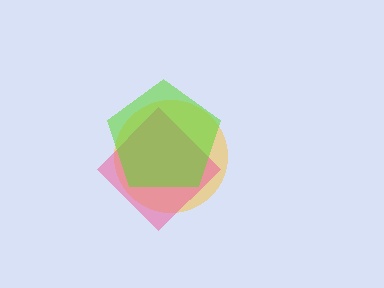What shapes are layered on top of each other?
The layered shapes are: a yellow circle, a pink diamond, a lime pentagon.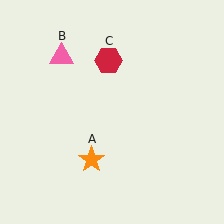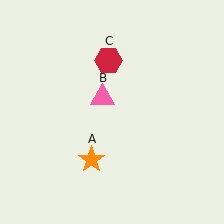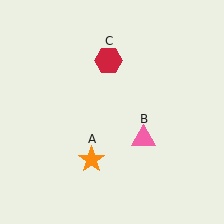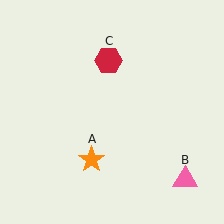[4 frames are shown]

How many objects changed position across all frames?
1 object changed position: pink triangle (object B).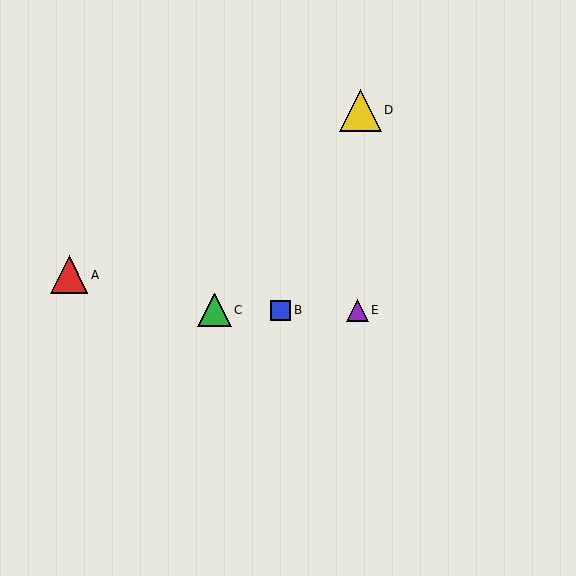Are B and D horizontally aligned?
No, B is at y≈310 and D is at y≈110.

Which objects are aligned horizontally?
Objects B, C, E are aligned horizontally.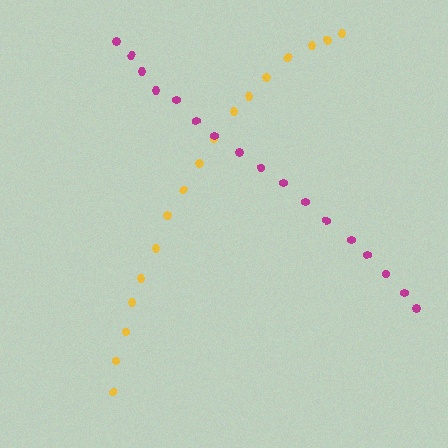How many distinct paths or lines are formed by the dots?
There are 2 distinct paths.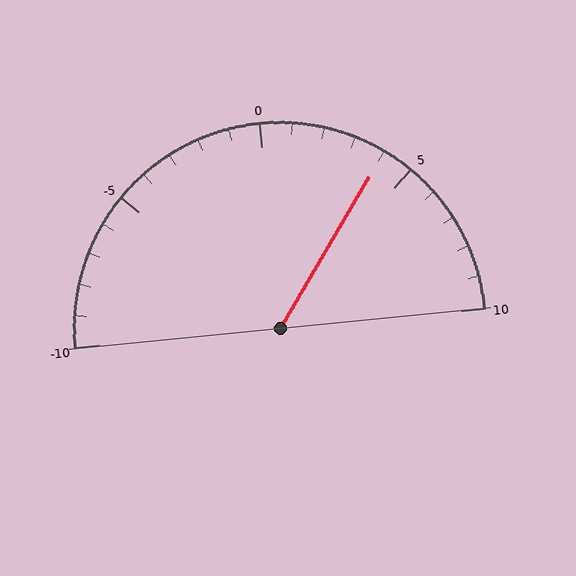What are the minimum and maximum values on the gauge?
The gauge ranges from -10 to 10.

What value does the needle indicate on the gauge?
The needle indicates approximately 4.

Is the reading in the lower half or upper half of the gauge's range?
The reading is in the upper half of the range (-10 to 10).